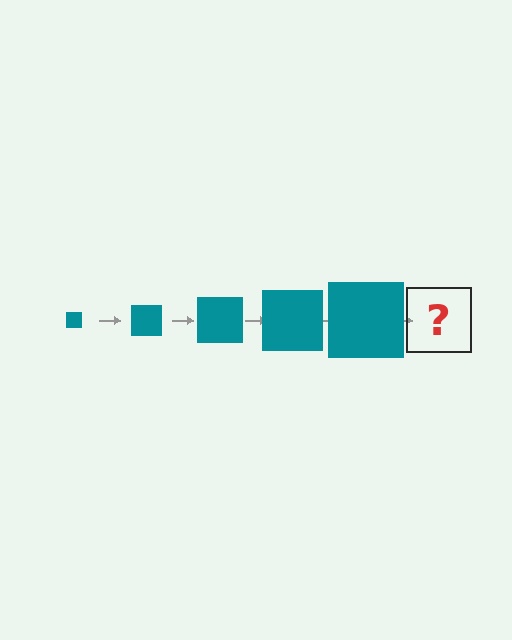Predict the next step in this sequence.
The next step is a teal square, larger than the previous one.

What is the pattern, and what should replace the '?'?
The pattern is that the square gets progressively larger each step. The '?' should be a teal square, larger than the previous one.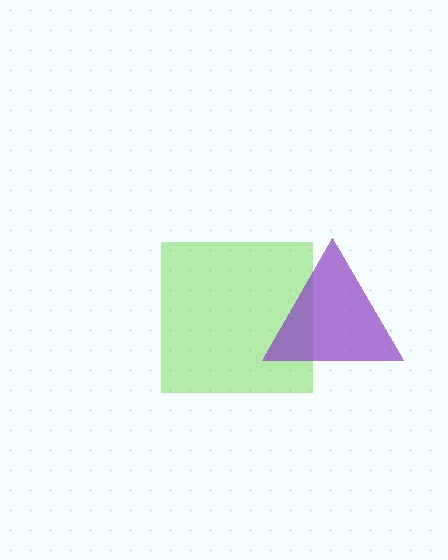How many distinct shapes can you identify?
There are 2 distinct shapes: a lime square, a purple triangle.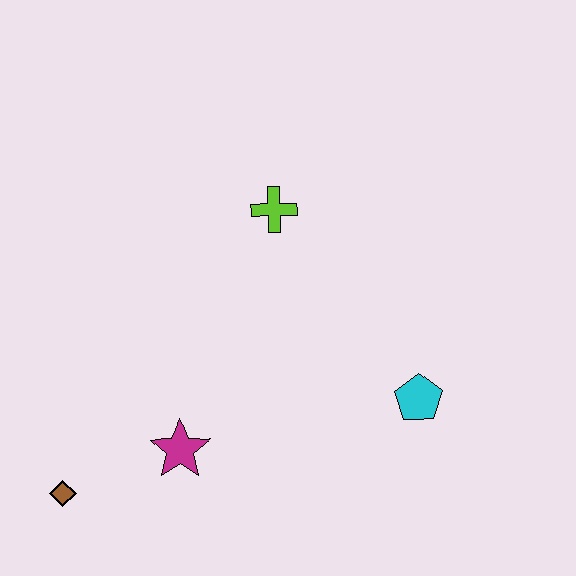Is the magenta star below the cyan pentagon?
Yes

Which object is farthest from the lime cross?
The brown diamond is farthest from the lime cross.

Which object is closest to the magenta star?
The brown diamond is closest to the magenta star.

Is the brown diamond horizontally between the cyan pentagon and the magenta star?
No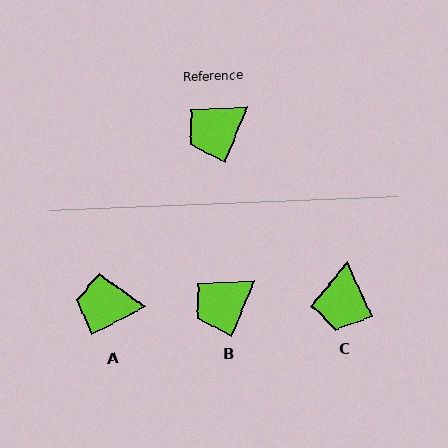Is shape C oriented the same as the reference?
No, it is off by about 47 degrees.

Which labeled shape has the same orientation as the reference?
B.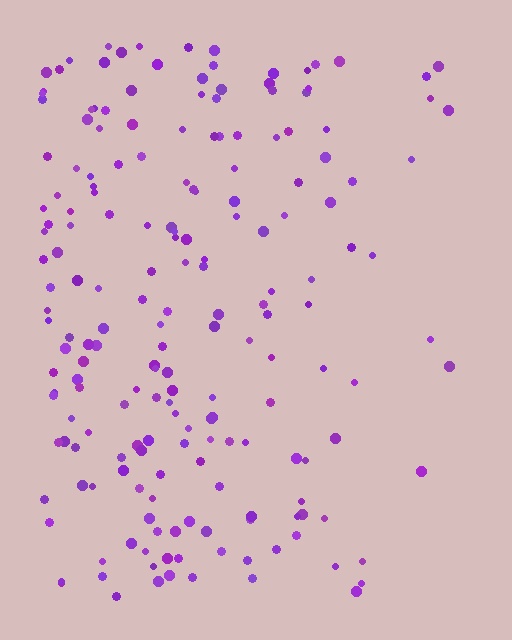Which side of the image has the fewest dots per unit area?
The right.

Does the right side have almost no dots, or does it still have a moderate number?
Still a moderate number, just noticeably fewer than the left.